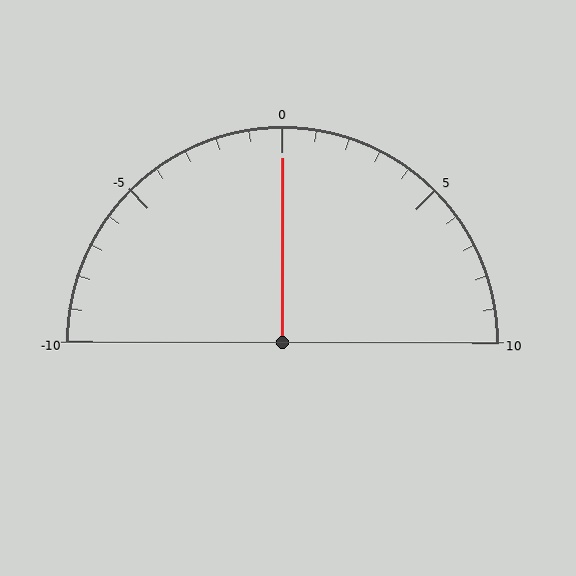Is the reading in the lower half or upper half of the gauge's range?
The reading is in the upper half of the range (-10 to 10).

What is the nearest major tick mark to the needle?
The nearest major tick mark is 0.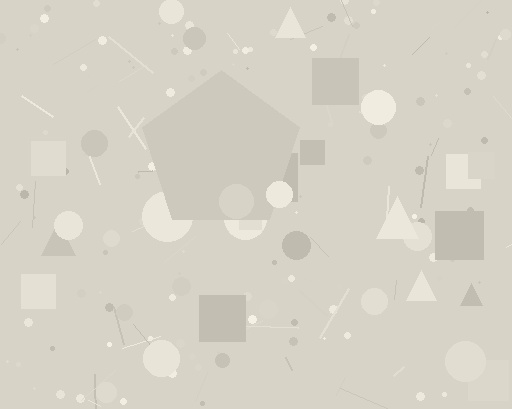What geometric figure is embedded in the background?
A pentagon is embedded in the background.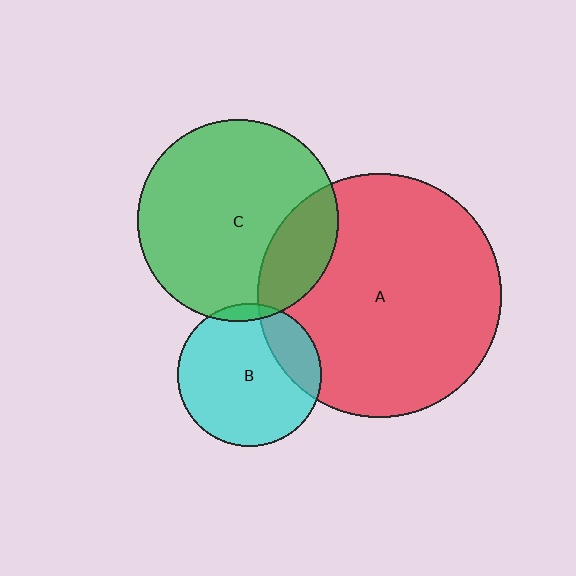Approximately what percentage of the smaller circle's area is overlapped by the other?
Approximately 5%.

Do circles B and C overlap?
Yes.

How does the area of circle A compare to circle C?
Approximately 1.5 times.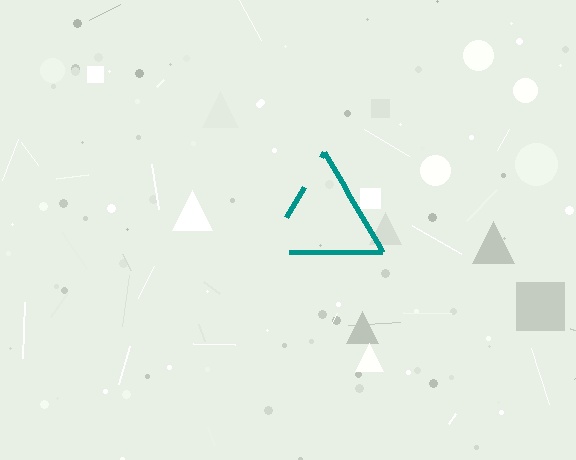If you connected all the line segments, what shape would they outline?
They would outline a triangle.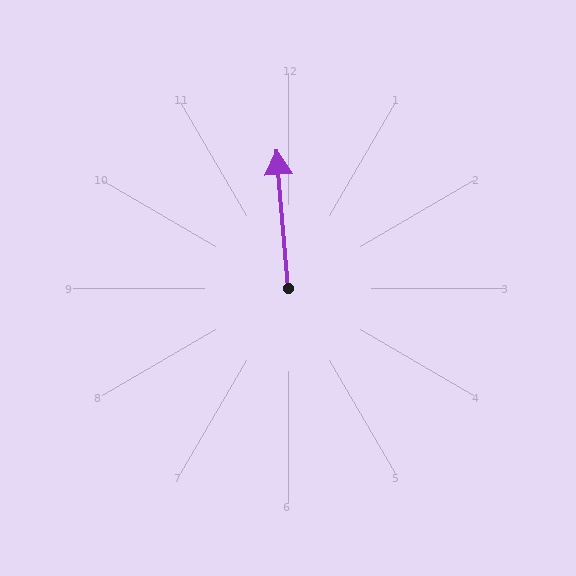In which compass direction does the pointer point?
North.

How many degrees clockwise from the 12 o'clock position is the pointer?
Approximately 355 degrees.